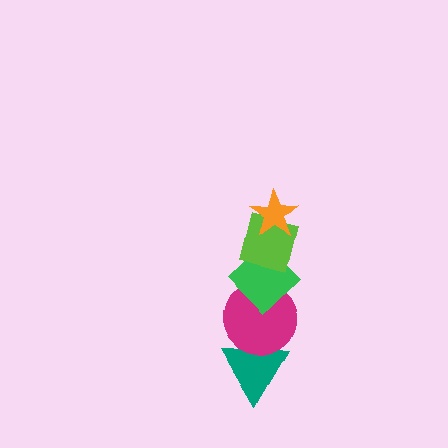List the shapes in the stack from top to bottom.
From top to bottom: the orange star, the lime square, the green diamond, the magenta circle, the teal triangle.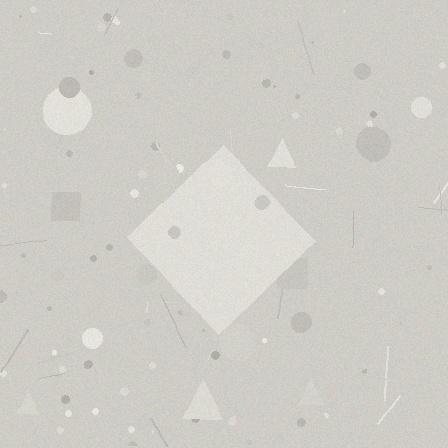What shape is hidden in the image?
A diamond is hidden in the image.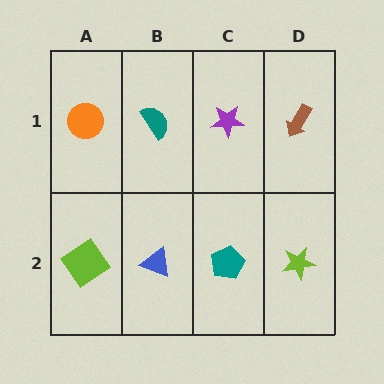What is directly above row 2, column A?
An orange circle.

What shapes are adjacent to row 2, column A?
An orange circle (row 1, column A), a blue triangle (row 2, column B).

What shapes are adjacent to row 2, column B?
A teal semicircle (row 1, column B), a lime diamond (row 2, column A), a teal pentagon (row 2, column C).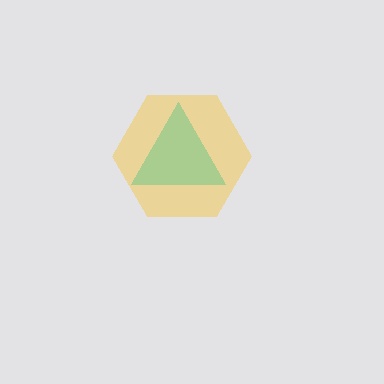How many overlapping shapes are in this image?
There are 2 overlapping shapes in the image.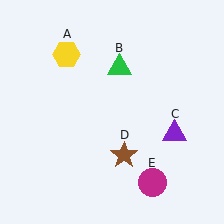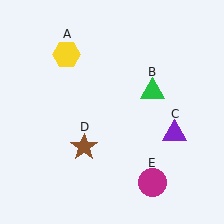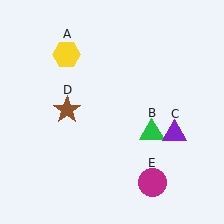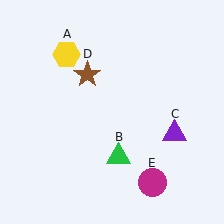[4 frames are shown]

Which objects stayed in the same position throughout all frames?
Yellow hexagon (object A) and purple triangle (object C) and magenta circle (object E) remained stationary.